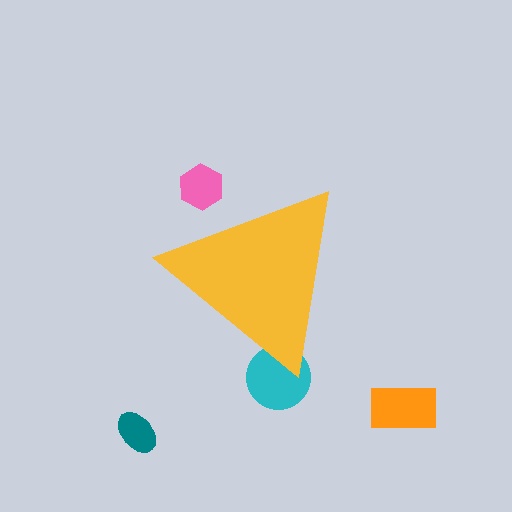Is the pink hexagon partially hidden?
Yes, the pink hexagon is partially hidden behind the yellow triangle.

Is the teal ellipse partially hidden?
No, the teal ellipse is fully visible.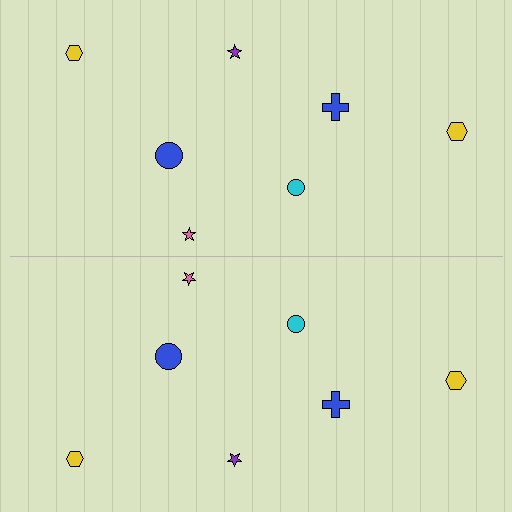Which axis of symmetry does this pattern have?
The pattern has a horizontal axis of symmetry running through the center of the image.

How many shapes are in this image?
There are 14 shapes in this image.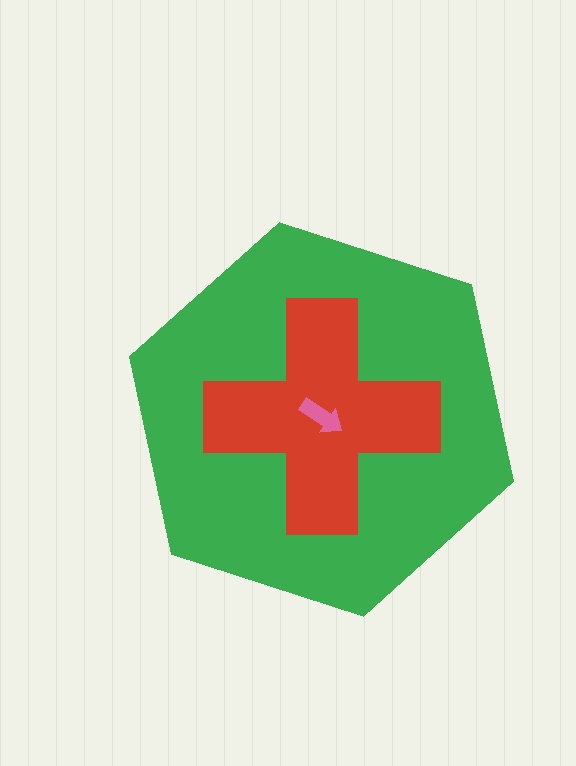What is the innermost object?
The pink arrow.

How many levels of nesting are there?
3.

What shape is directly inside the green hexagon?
The red cross.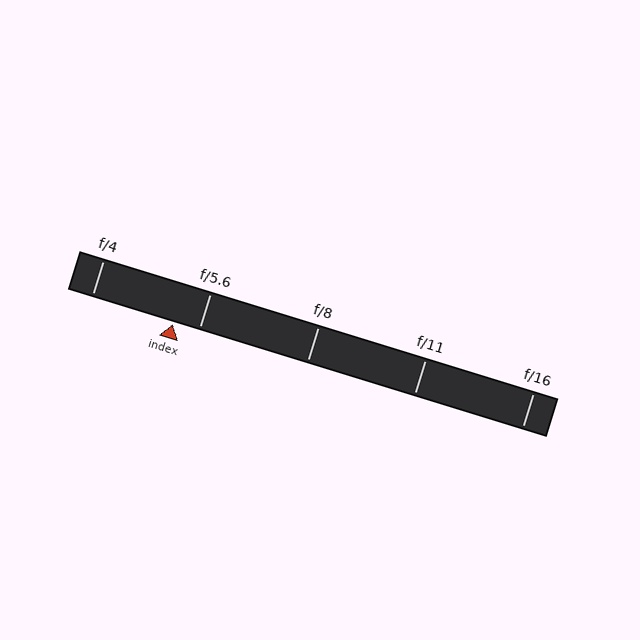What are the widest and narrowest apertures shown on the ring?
The widest aperture shown is f/4 and the narrowest is f/16.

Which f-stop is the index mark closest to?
The index mark is closest to f/5.6.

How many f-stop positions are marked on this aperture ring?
There are 5 f-stop positions marked.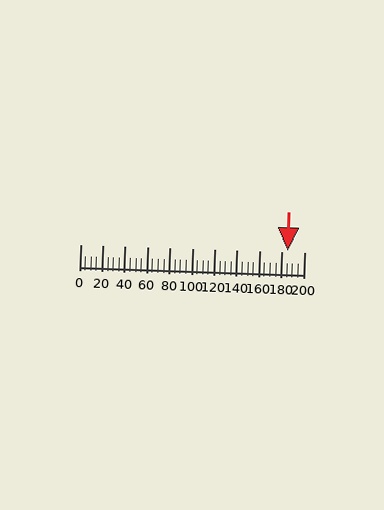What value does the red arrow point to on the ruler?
The red arrow points to approximately 185.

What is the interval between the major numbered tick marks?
The major tick marks are spaced 20 units apart.